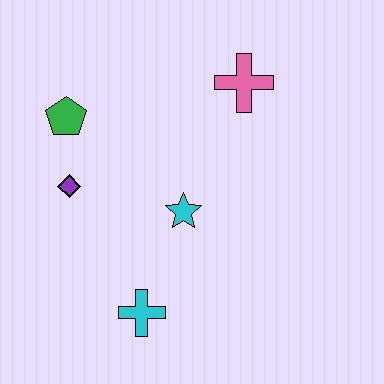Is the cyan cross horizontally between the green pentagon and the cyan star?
Yes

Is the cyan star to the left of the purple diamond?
No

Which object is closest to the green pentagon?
The purple diamond is closest to the green pentagon.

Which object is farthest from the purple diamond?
The pink cross is farthest from the purple diamond.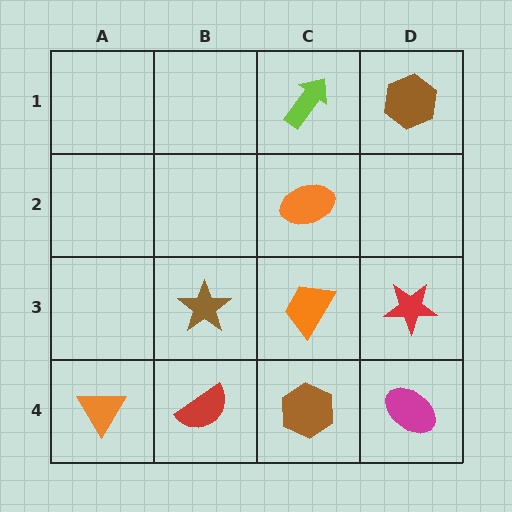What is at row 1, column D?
A brown hexagon.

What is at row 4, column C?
A brown hexagon.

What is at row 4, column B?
A red semicircle.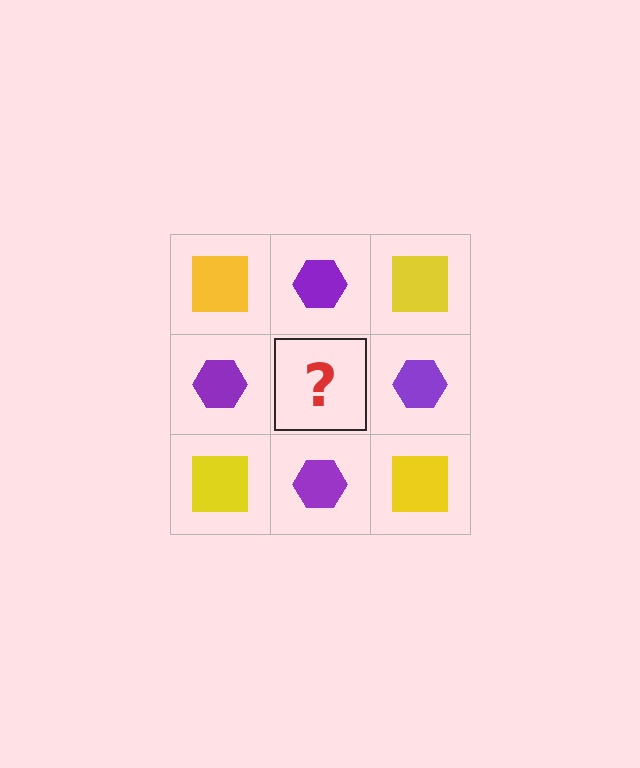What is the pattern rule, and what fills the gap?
The rule is that it alternates yellow square and purple hexagon in a checkerboard pattern. The gap should be filled with a yellow square.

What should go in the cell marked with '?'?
The missing cell should contain a yellow square.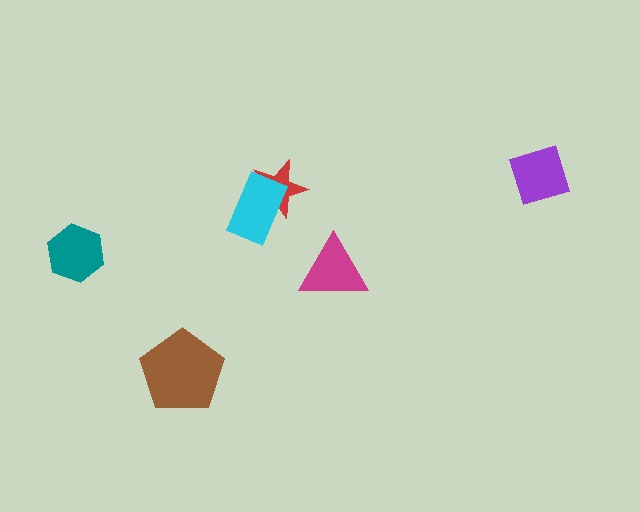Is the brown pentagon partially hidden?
No, no other shape covers it.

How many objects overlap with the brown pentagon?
0 objects overlap with the brown pentagon.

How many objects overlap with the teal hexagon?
0 objects overlap with the teal hexagon.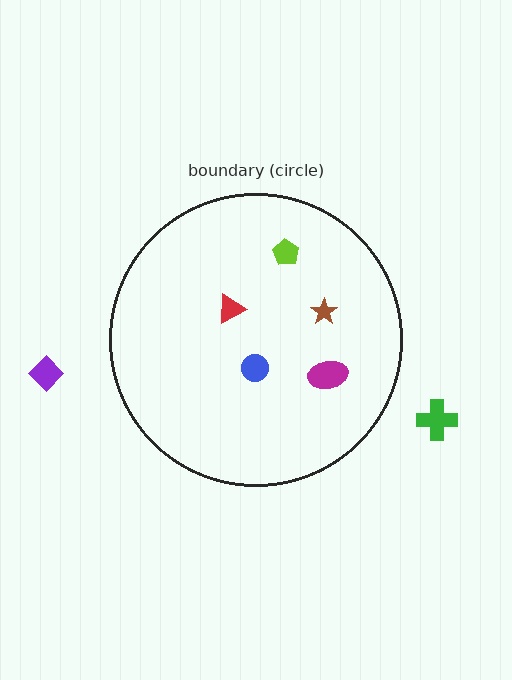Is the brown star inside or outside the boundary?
Inside.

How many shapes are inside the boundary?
5 inside, 2 outside.